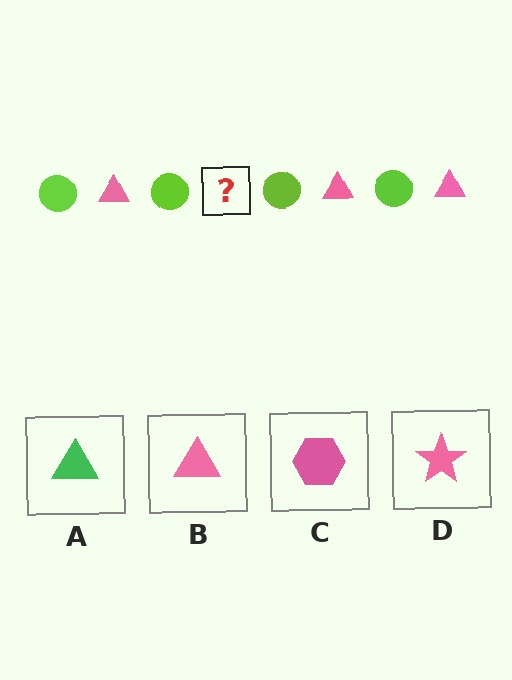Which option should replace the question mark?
Option B.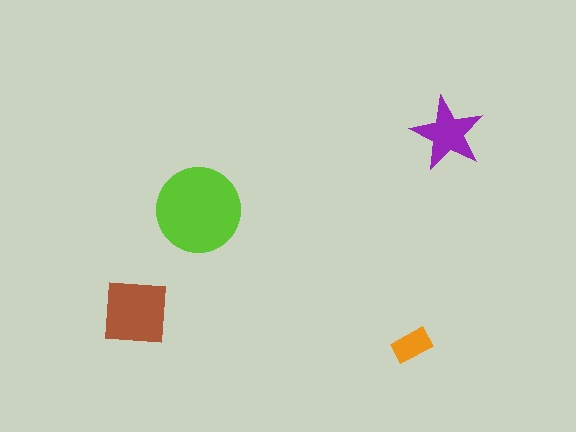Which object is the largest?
The lime circle.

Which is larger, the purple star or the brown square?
The brown square.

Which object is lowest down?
The orange rectangle is bottommost.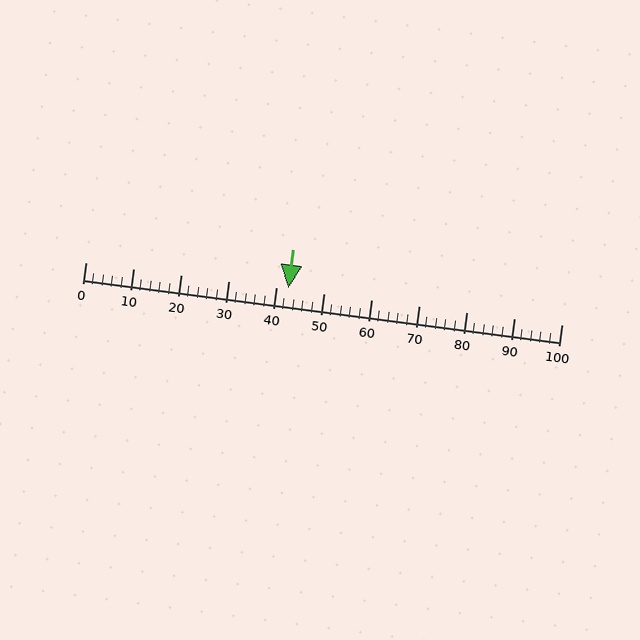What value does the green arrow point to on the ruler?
The green arrow points to approximately 43.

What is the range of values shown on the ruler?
The ruler shows values from 0 to 100.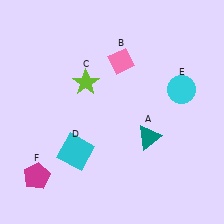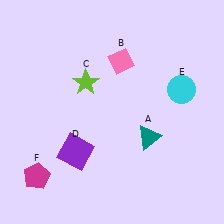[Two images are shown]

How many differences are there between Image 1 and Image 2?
There is 1 difference between the two images.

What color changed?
The square (D) changed from cyan in Image 1 to purple in Image 2.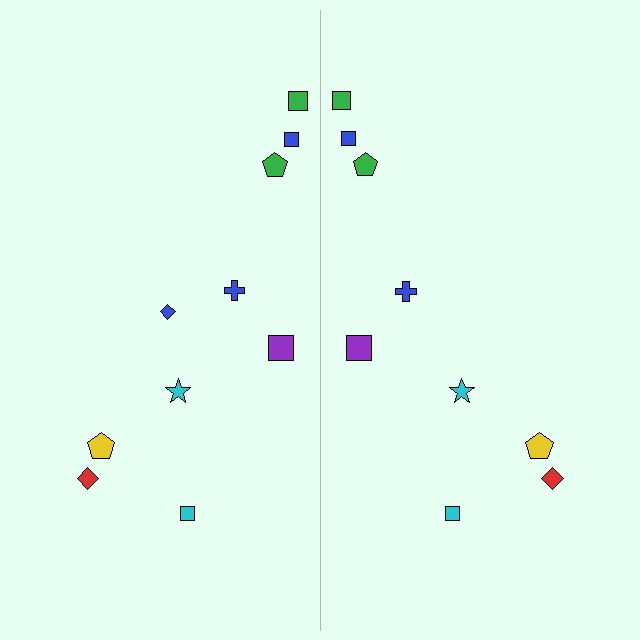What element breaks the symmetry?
A blue diamond is missing from the right side.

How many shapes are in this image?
There are 19 shapes in this image.